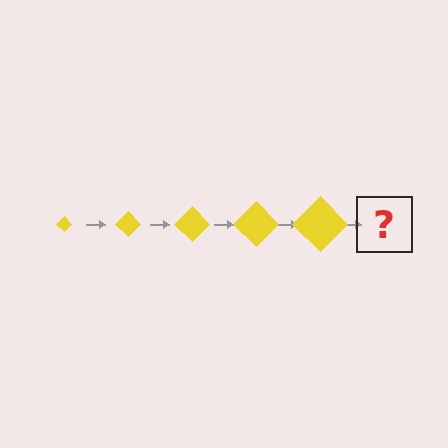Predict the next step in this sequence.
The next step is a yellow diamond, larger than the previous one.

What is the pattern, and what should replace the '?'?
The pattern is that the diamond gets progressively larger each step. The '?' should be a yellow diamond, larger than the previous one.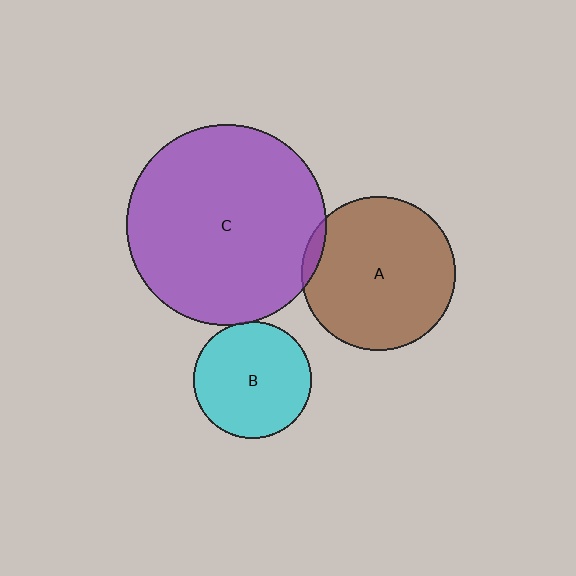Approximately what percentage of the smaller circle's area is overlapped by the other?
Approximately 5%.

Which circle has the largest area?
Circle C (purple).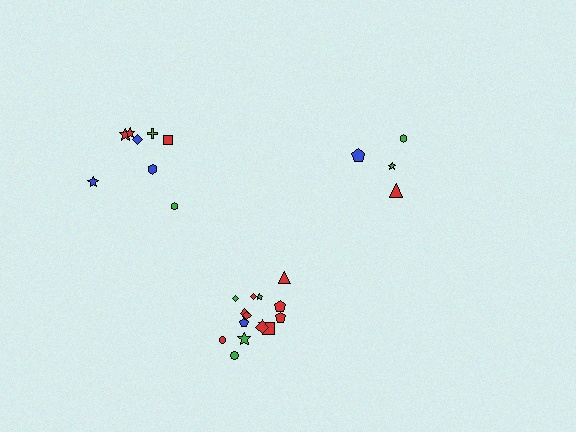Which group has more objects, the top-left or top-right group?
The top-left group.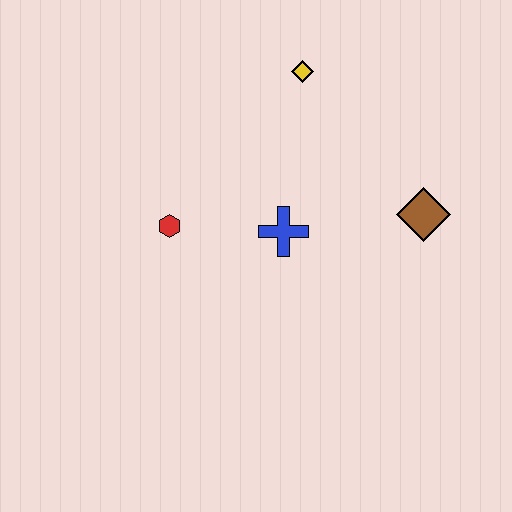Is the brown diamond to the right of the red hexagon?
Yes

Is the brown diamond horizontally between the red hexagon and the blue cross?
No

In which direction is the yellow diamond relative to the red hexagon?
The yellow diamond is above the red hexagon.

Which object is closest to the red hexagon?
The blue cross is closest to the red hexagon.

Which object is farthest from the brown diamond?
The red hexagon is farthest from the brown diamond.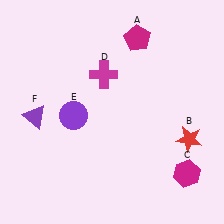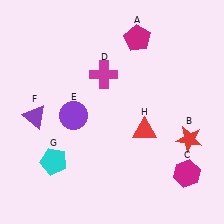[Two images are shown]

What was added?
A cyan pentagon (G), a red triangle (H) were added in Image 2.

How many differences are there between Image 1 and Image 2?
There are 2 differences between the two images.